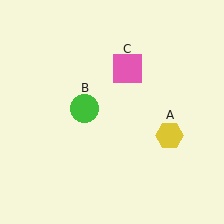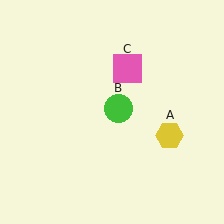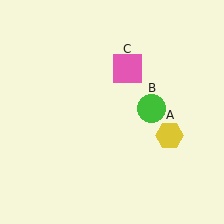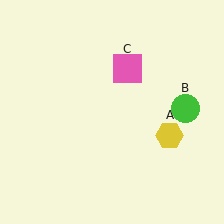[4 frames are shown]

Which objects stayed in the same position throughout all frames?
Yellow hexagon (object A) and pink square (object C) remained stationary.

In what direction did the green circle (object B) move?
The green circle (object B) moved right.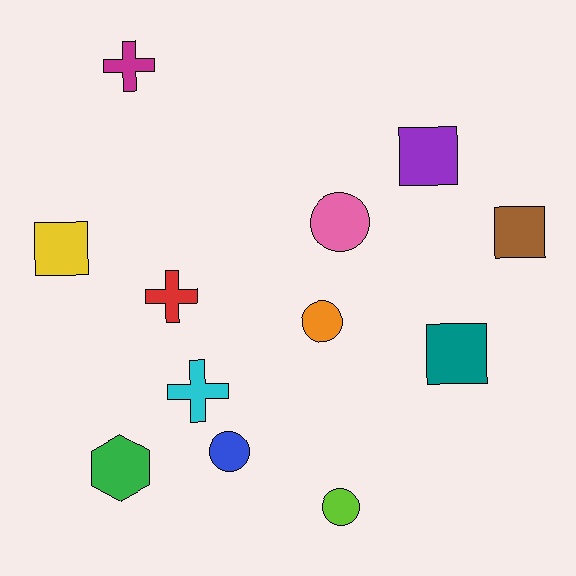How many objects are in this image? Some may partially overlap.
There are 12 objects.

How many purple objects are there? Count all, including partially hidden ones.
There is 1 purple object.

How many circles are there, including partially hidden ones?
There are 4 circles.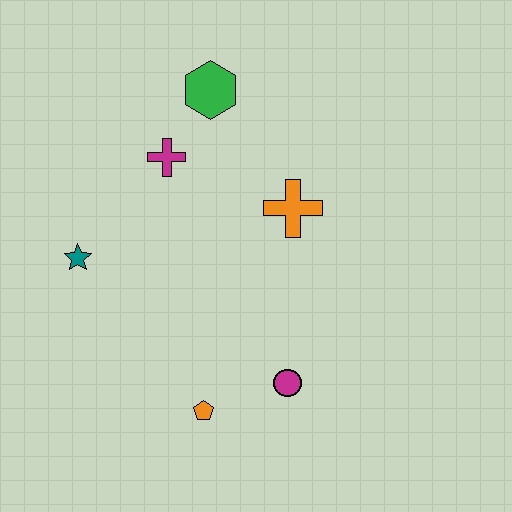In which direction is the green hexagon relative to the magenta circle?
The green hexagon is above the magenta circle.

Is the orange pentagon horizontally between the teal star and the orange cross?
Yes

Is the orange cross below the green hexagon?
Yes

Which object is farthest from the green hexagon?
The orange pentagon is farthest from the green hexagon.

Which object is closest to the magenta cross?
The green hexagon is closest to the magenta cross.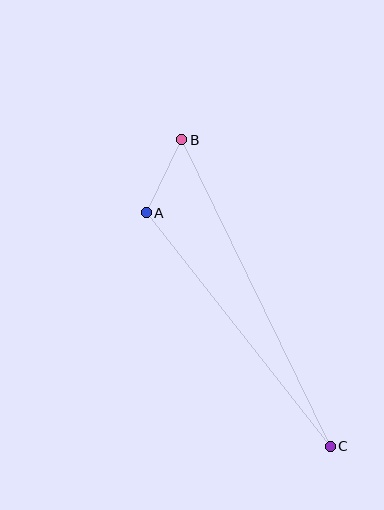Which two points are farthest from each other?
Points B and C are farthest from each other.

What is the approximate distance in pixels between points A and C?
The distance between A and C is approximately 297 pixels.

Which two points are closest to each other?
Points A and B are closest to each other.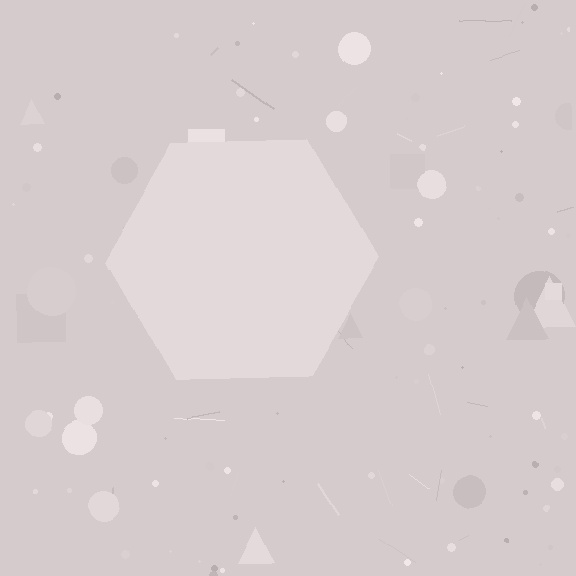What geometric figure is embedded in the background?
A hexagon is embedded in the background.